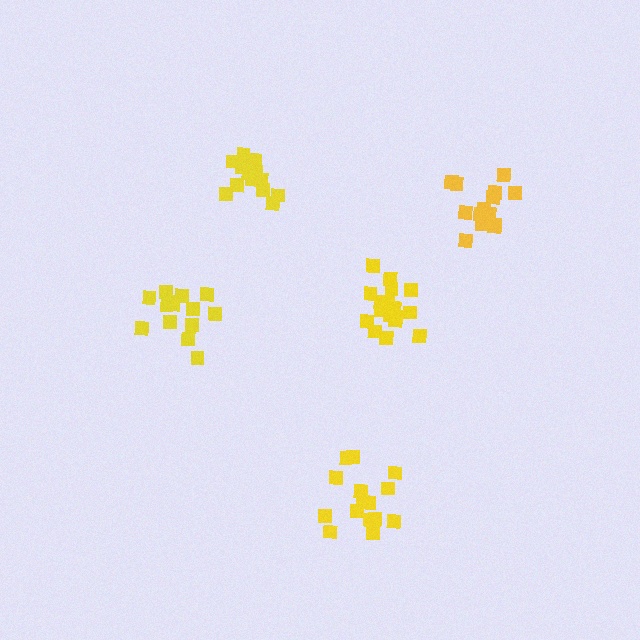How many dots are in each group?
Group 1: 17 dots, Group 2: 14 dots, Group 3: 16 dots, Group 4: 14 dots, Group 5: 14 dots (75 total).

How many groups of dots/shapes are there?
There are 5 groups.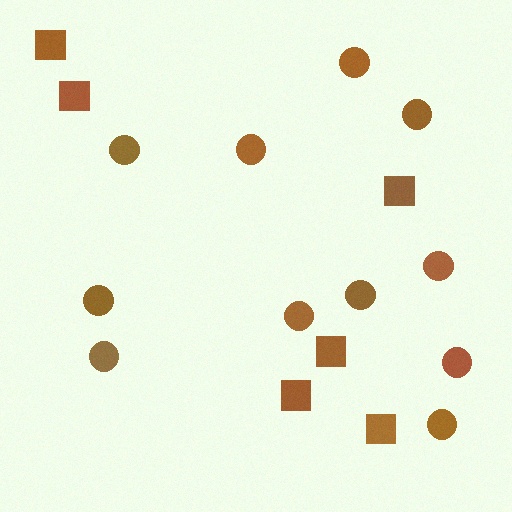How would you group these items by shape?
There are 2 groups: one group of circles (11) and one group of squares (6).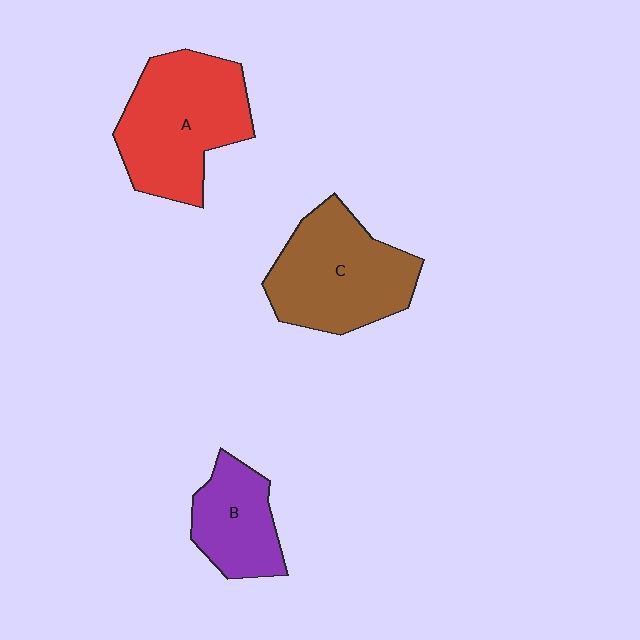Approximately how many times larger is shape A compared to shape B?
Approximately 1.7 times.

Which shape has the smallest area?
Shape B (purple).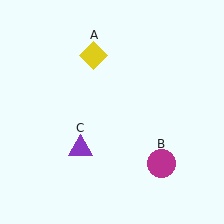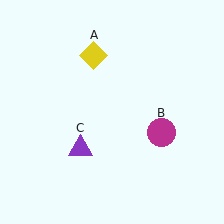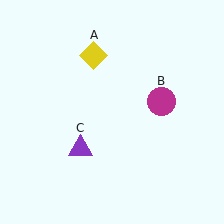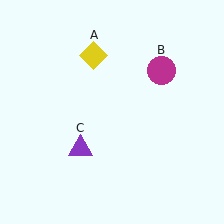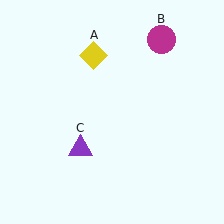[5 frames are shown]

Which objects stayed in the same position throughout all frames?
Yellow diamond (object A) and purple triangle (object C) remained stationary.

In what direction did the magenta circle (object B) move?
The magenta circle (object B) moved up.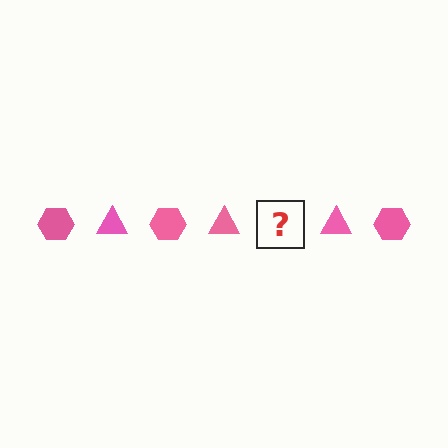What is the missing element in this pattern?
The missing element is a pink hexagon.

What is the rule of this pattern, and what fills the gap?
The rule is that the pattern cycles through hexagon, triangle shapes in pink. The gap should be filled with a pink hexagon.